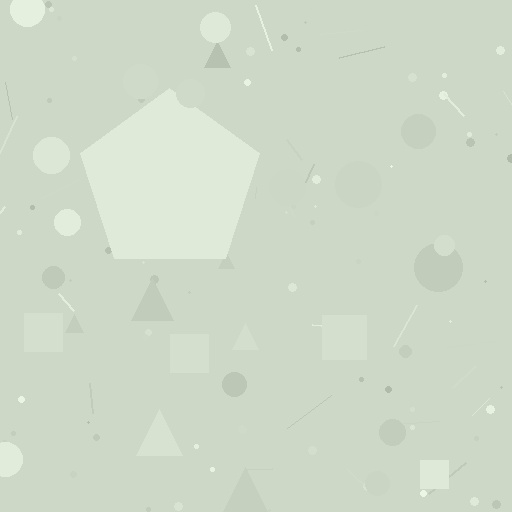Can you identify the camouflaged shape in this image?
The camouflaged shape is a pentagon.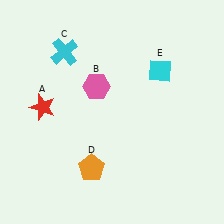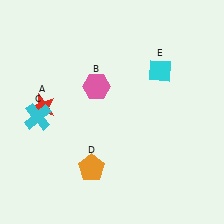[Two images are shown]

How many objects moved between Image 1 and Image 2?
1 object moved between the two images.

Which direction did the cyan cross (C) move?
The cyan cross (C) moved down.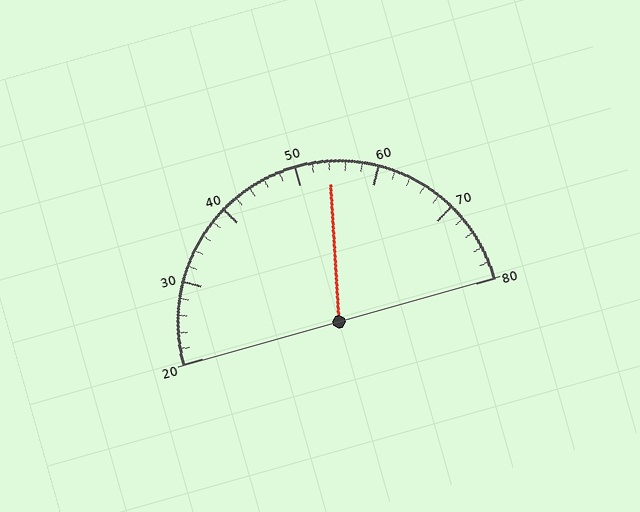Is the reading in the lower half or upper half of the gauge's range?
The reading is in the upper half of the range (20 to 80).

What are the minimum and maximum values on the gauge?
The gauge ranges from 20 to 80.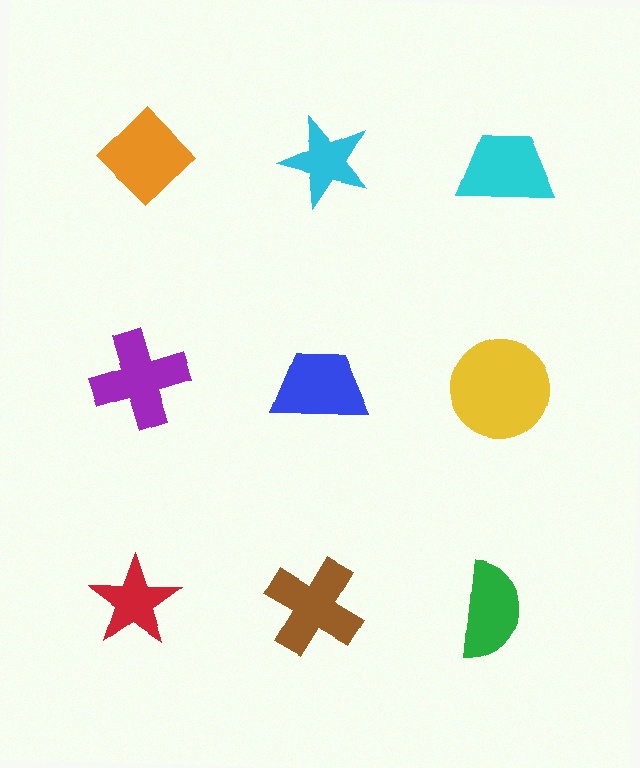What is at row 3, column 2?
A brown cross.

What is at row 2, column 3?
A yellow circle.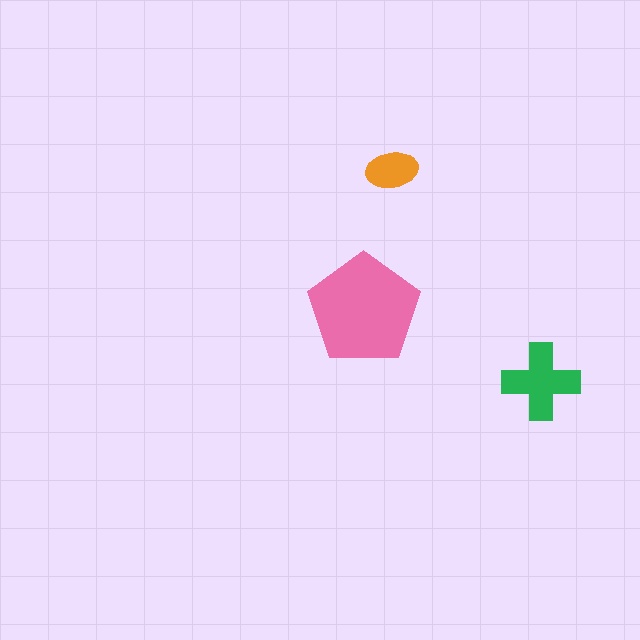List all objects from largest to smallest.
The pink pentagon, the green cross, the orange ellipse.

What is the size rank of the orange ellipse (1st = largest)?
3rd.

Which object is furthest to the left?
The pink pentagon is leftmost.